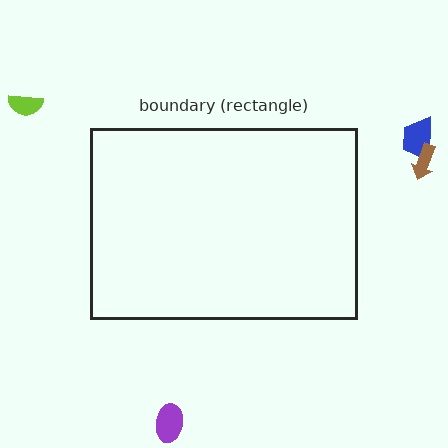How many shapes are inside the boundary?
0 inside, 4 outside.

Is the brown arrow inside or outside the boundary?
Outside.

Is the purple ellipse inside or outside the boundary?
Outside.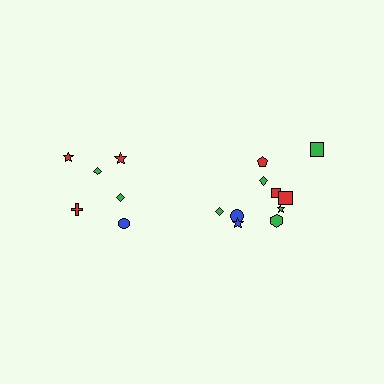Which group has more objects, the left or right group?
The right group.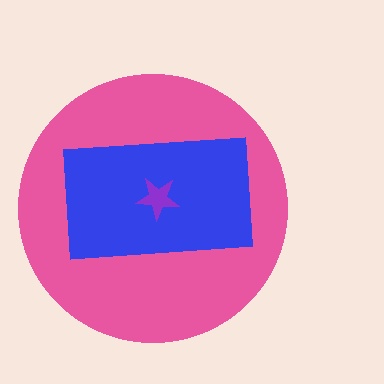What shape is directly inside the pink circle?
The blue rectangle.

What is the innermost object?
The purple star.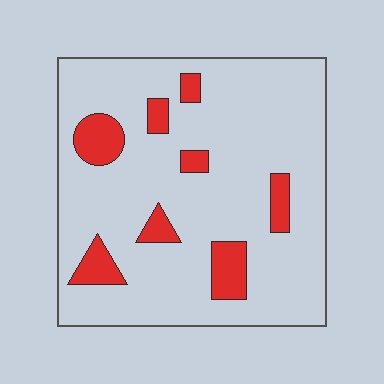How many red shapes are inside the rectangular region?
8.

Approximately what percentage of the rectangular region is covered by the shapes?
Approximately 15%.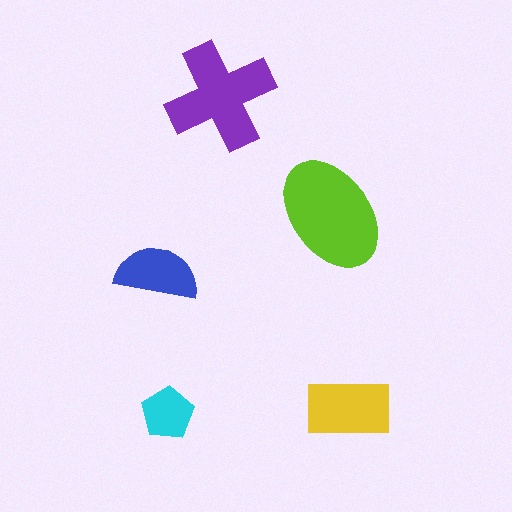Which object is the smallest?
The cyan pentagon.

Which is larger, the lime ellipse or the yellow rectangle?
The lime ellipse.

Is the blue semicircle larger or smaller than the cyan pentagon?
Larger.